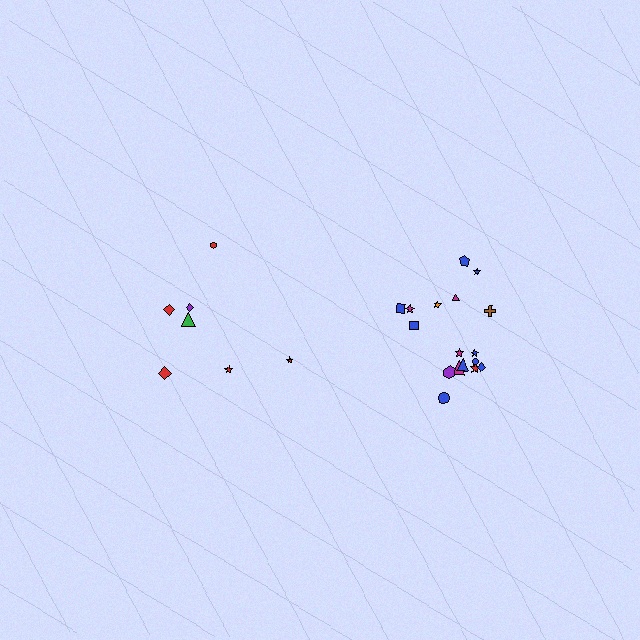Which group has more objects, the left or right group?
The right group.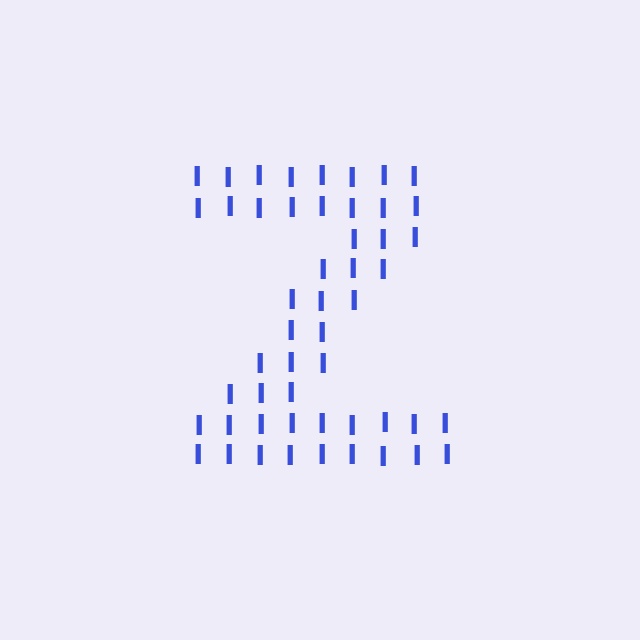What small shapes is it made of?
It is made of small letter I's.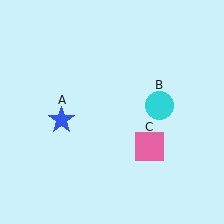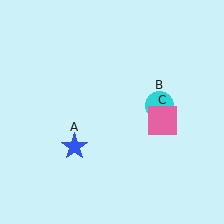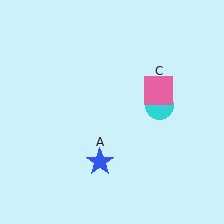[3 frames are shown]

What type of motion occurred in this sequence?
The blue star (object A), pink square (object C) rotated counterclockwise around the center of the scene.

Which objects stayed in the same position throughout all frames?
Cyan circle (object B) remained stationary.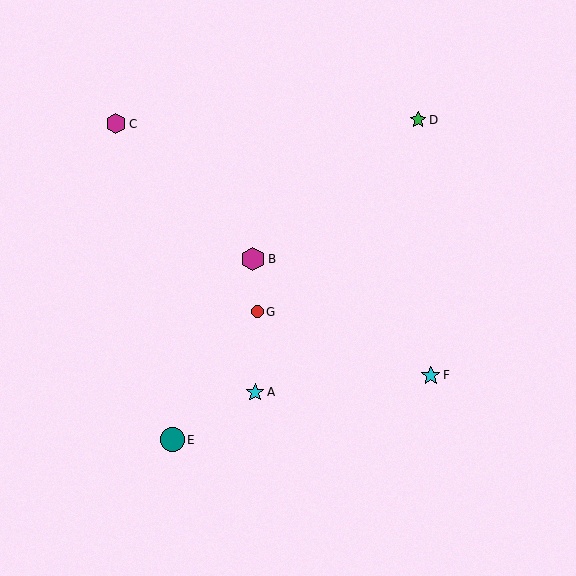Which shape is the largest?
The teal circle (labeled E) is the largest.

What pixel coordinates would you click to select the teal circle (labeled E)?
Click at (172, 440) to select the teal circle E.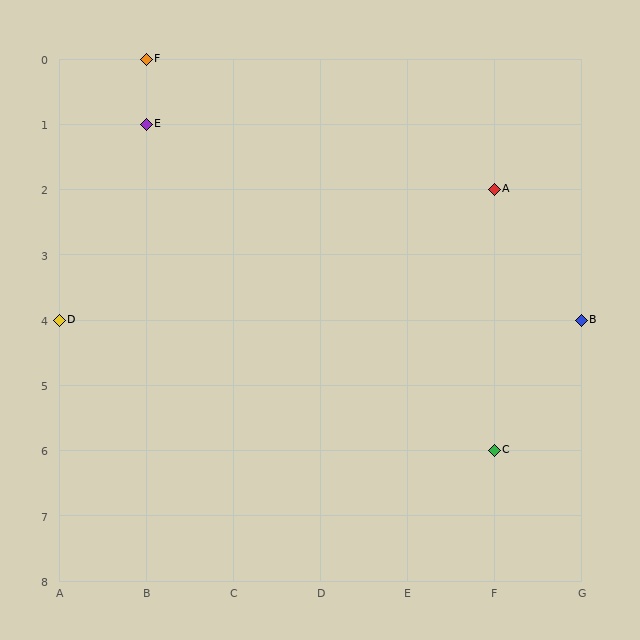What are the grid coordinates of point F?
Point F is at grid coordinates (B, 0).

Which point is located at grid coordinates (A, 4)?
Point D is at (A, 4).